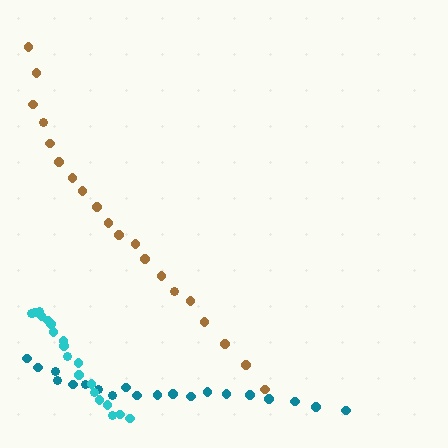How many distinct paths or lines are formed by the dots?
There are 3 distinct paths.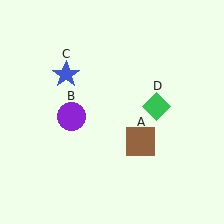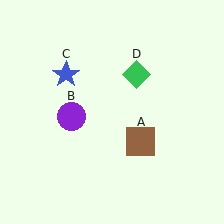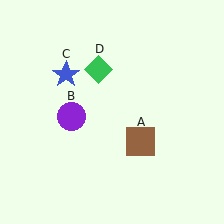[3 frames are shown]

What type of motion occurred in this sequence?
The green diamond (object D) rotated counterclockwise around the center of the scene.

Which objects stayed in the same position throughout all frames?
Brown square (object A) and purple circle (object B) and blue star (object C) remained stationary.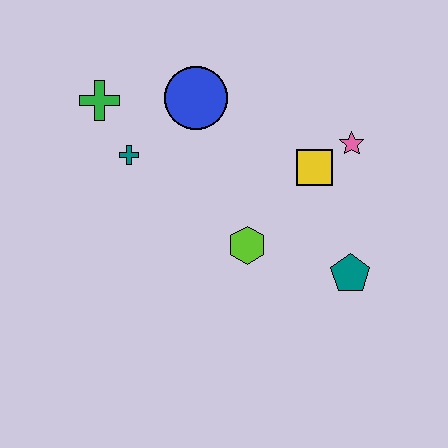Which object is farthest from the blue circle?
The teal pentagon is farthest from the blue circle.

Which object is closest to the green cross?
The teal cross is closest to the green cross.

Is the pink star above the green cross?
No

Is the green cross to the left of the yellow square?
Yes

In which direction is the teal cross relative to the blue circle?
The teal cross is to the left of the blue circle.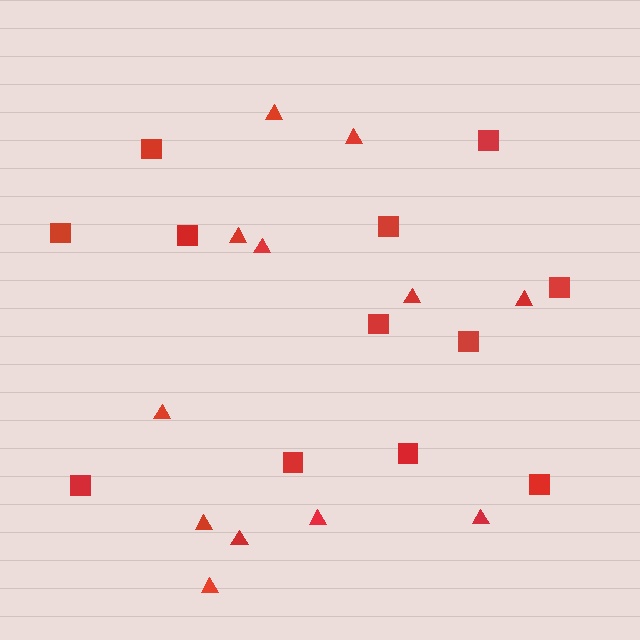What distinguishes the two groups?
There are 2 groups: one group of triangles (12) and one group of squares (12).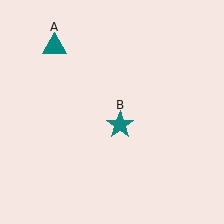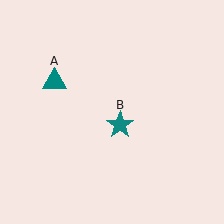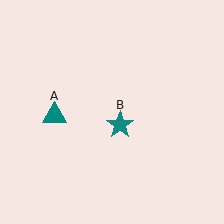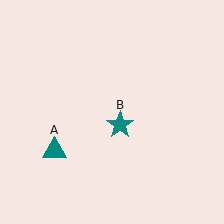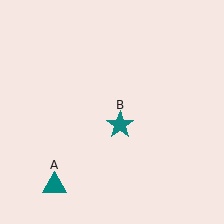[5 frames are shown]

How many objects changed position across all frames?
1 object changed position: teal triangle (object A).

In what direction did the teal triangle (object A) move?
The teal triangle (object A) moved down.